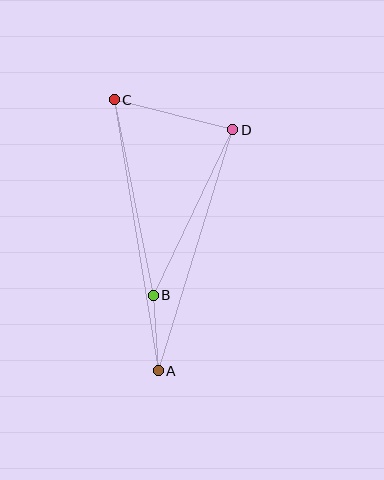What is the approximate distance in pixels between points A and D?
The distance between A and D is approximately 252 pixels.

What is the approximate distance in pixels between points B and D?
The distance between B and D is approximately 184 pixels.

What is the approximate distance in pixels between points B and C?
The distance between B and C is approximately 199 pixels.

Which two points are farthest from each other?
Points A and C are farthest from each other.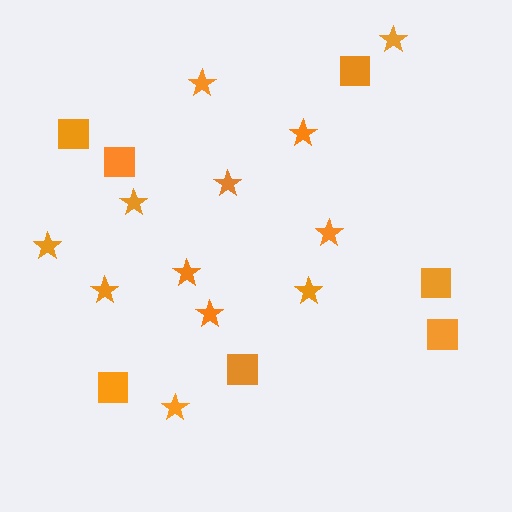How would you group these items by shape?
There are 2 groups: one group of stars (12) and one group of squares (7).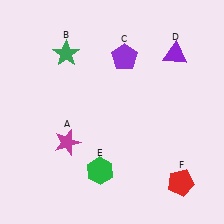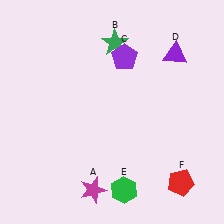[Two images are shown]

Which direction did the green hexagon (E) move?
The green hexagon (E) moved right.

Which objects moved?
The objects that moved are: the magenta star (A), the green star (B), the green hexagon (E).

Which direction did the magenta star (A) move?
The magenta star (A) moved down.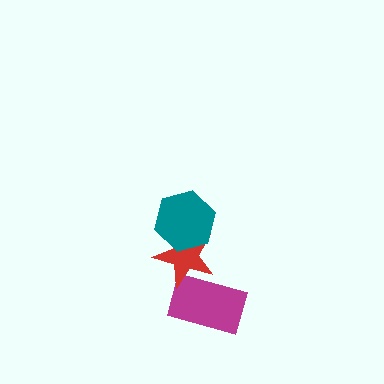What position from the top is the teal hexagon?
The teal hexagon is 1st from the top.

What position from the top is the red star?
The red star is 2nd from the top.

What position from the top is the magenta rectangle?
The magenta rectangle is 3rd from the top.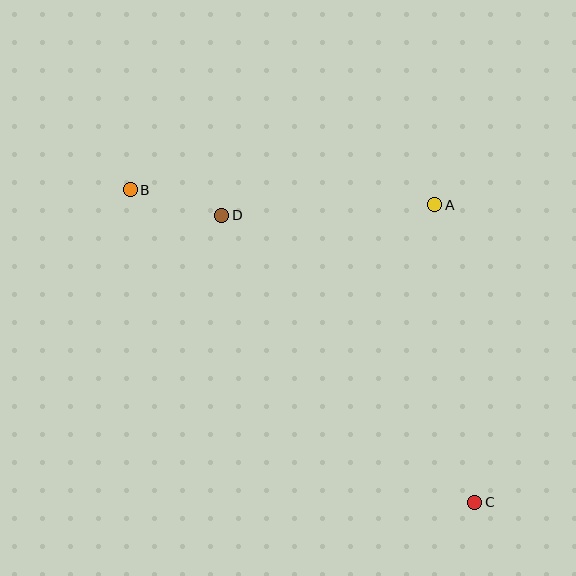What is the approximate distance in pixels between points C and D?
The distance between C and D is approximately 383 pixels.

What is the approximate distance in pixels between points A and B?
The distance between A and B is approximately 305 pixels.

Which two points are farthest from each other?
Points B and C are farthest from each other.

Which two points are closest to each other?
Points B and D are closest to each other.